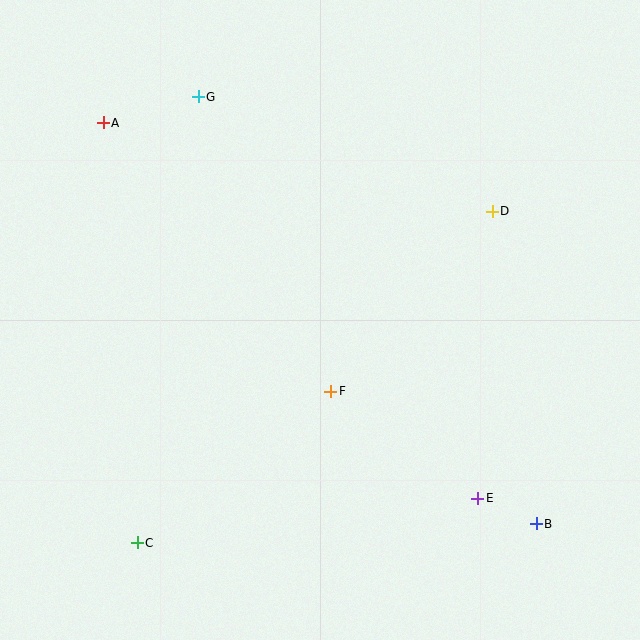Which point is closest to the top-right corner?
Point D is closest to the top-right corner.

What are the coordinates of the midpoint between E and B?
The midpoint between E and B is at (507, 511).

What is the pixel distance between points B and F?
The distance between B and F is 245 pixels.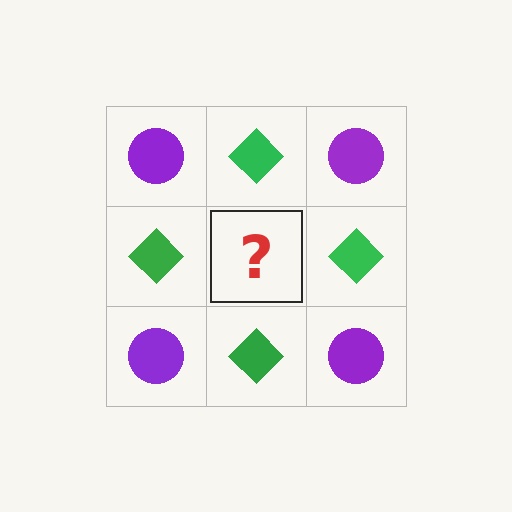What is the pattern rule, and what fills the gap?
The rule is that it alternates purple circle and green diamond in a checkerboard pattern. The gap should be filled with a purple circle.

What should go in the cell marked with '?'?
The missing cell should contain a purple circle.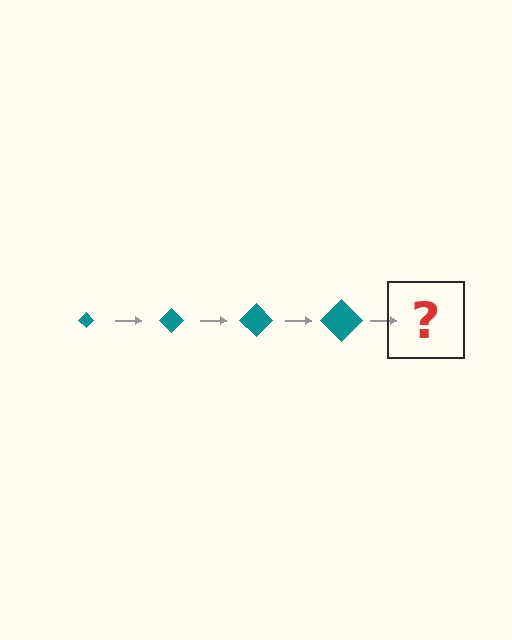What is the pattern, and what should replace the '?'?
The pattern is that the diamond gets progressively larger each step. The '?' should be a teal diamond, larger than the previous one.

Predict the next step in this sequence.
The next step is a teal diamond, larger than the previous one.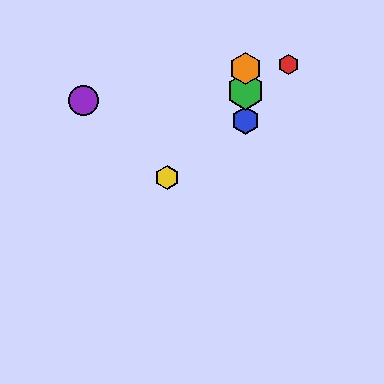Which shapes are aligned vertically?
The blue hexagon, the green hexagon, the orange hexagon are aligned vertically.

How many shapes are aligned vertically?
3 shapes (the blue hexagon, the green hexagon, the orange hexagon) are aligned vertically.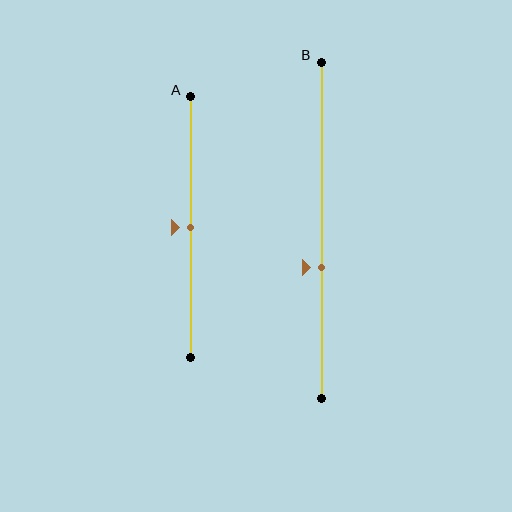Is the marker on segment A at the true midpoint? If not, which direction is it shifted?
Yes, the marker on segment A is at the true midpoint.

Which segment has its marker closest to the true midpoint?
Segment A has its marker closest to the true midpoint.